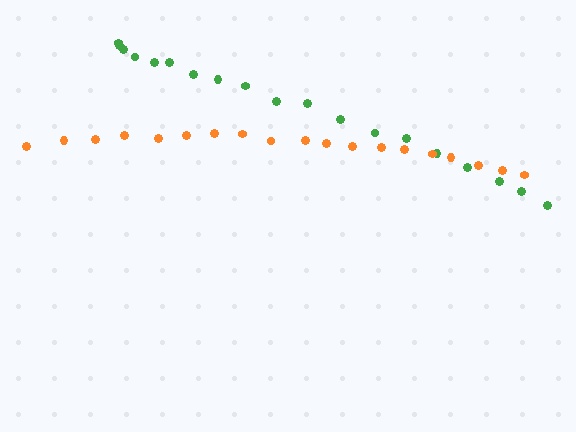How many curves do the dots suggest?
There are 2 distinct paths.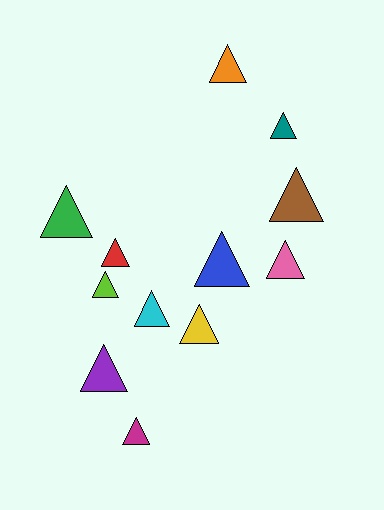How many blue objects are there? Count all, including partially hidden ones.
There is 1 blue object.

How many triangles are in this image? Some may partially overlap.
There are 12 triangles.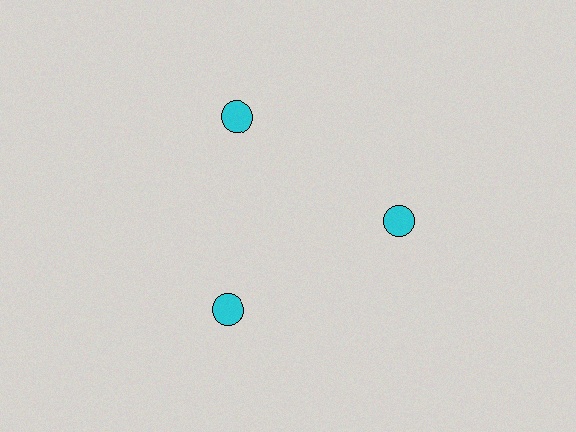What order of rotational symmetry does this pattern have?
This pattern has 3-fold rotational symmetry.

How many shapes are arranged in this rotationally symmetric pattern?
There are 3 shapes, arranged in 3 groups of 1.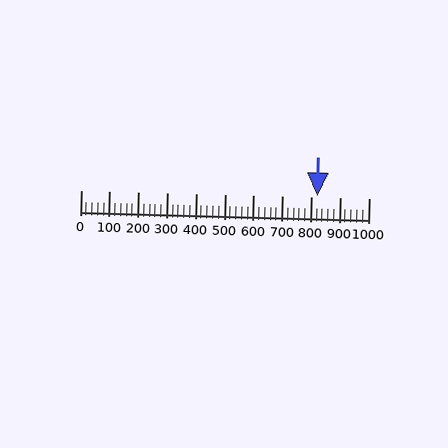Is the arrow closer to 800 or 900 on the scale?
The arrow is closer to 800.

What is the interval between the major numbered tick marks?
The major tick marks are spaced 100 units apart.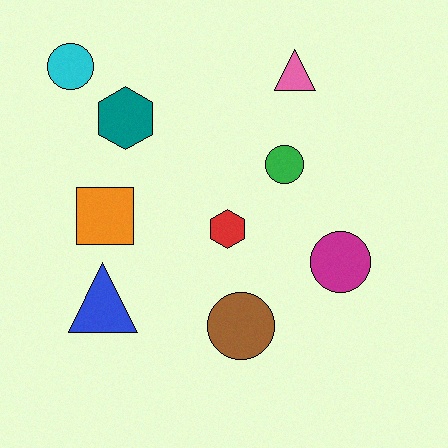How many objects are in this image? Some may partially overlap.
There are 9 objects.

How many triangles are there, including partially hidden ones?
There are 2 triangles.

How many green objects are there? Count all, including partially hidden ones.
There is 1 green object.